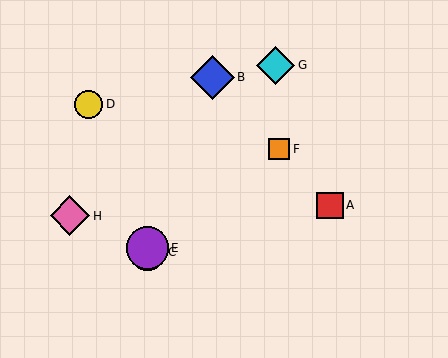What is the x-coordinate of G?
Object G is at x≈276.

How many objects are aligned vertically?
2 objects (C, E) are aligned vertically.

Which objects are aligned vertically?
Objects C, E are aligned vertically.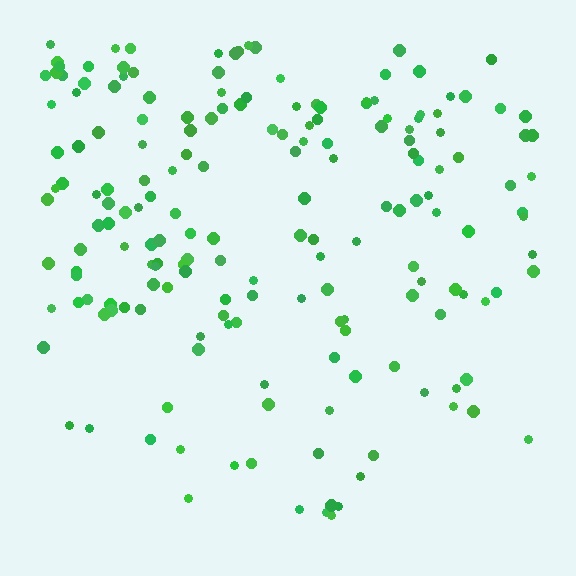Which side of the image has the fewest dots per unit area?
The bottom.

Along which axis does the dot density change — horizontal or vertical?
Vertical.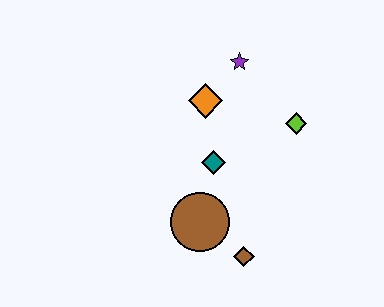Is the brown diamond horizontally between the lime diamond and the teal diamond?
Yes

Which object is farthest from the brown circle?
The purple star is farthest from the brown circle.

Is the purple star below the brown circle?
No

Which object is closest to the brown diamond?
The brown circle is closest to the brown diamond.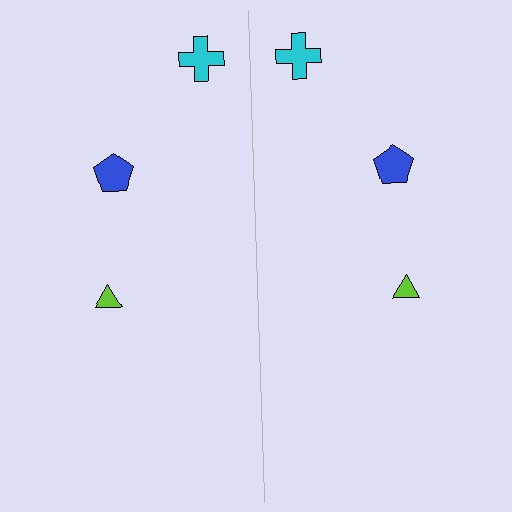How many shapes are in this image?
There are 6 shapes in this image.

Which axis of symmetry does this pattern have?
The pattern has a vertical axis of symmetry running through the center of the image.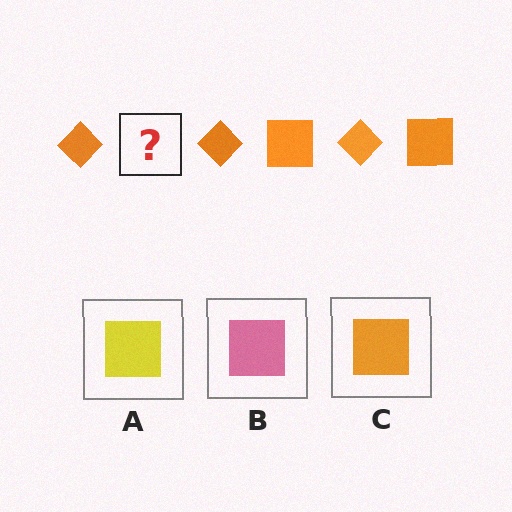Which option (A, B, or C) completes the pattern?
C.